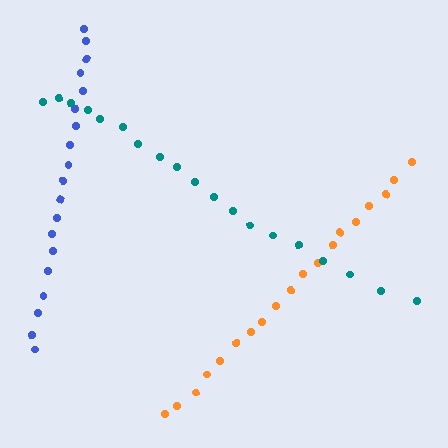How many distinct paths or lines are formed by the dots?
There are 3 distinct paths.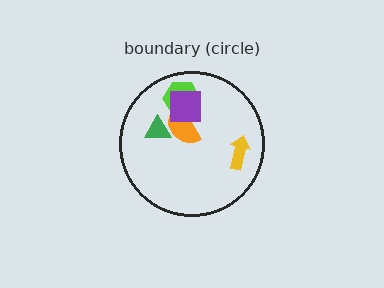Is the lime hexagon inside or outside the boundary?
Inside.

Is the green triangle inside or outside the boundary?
Inside.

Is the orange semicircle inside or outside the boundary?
Inside.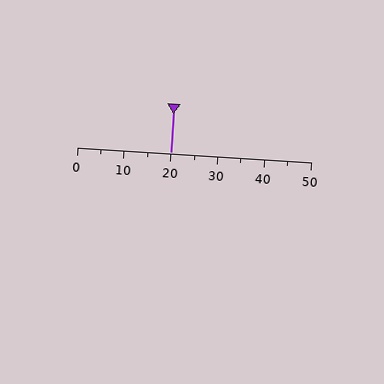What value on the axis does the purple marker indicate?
The marker indicates approximately 20.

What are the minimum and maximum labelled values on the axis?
The axis runs from 0 to 50.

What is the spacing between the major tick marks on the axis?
The major ticks are spaced 10 apart.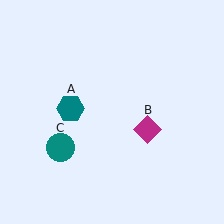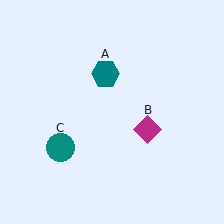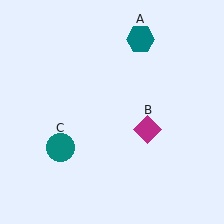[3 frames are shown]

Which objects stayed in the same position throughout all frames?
Magenta diamond (object B) and teal circle (object C) remained stationary.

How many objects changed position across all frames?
1 object changed position: teal hexagon (object A).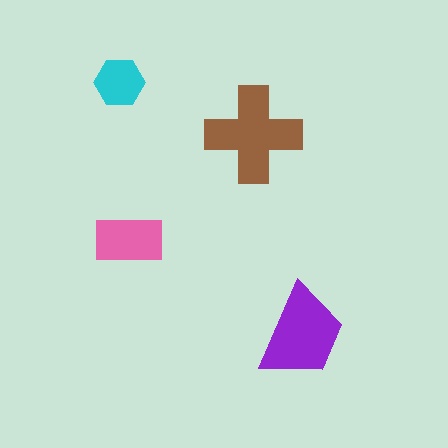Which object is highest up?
The cyan hexagon is topmost.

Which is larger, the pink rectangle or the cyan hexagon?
The pink rectangle.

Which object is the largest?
The brown cross.